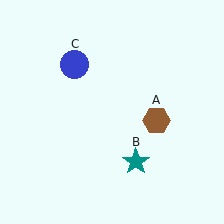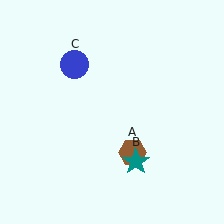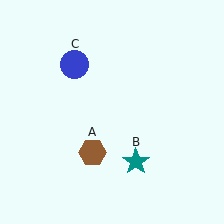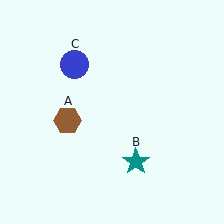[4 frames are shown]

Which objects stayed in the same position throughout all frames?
Teal star (object B) and blue circle (object C) remained stationary.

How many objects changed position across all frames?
1 object changed position: brown hexagon (object A).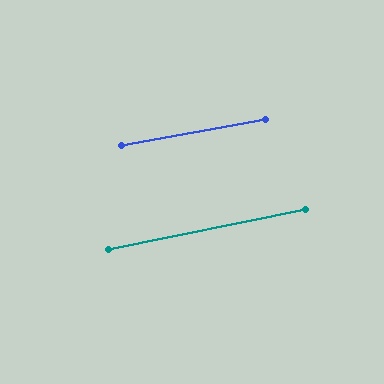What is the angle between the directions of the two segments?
Approximately 2 degrees.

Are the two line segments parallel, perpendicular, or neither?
Parallel — their directions differ by only 1.5°.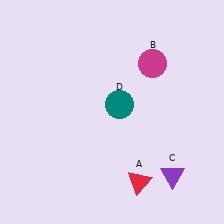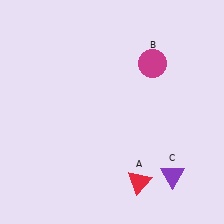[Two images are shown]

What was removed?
The teal circle (D) was removed in Image 2.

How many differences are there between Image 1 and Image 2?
There is 1 difference between the two images.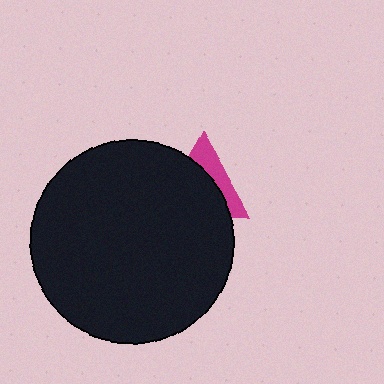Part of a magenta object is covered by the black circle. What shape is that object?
It is a triangle.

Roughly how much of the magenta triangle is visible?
A small part of it is visible (roughly 35%).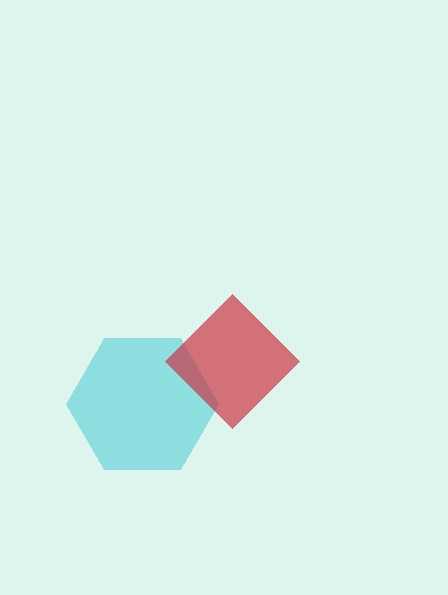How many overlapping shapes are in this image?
There are 2 overlapping shapes in the image.